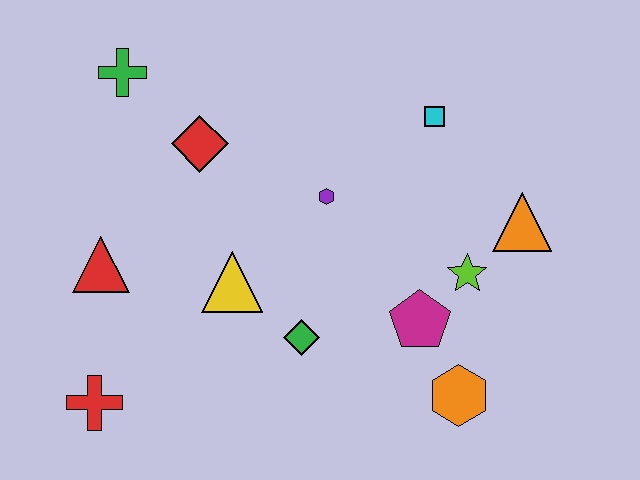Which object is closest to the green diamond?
The yellow triangle is closest to the green diamond.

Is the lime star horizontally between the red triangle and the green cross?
No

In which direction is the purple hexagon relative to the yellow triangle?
The purple hexagon is to the right of the yellow triangle.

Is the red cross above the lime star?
No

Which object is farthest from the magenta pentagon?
The green cross is farthest from the magenta pentagon.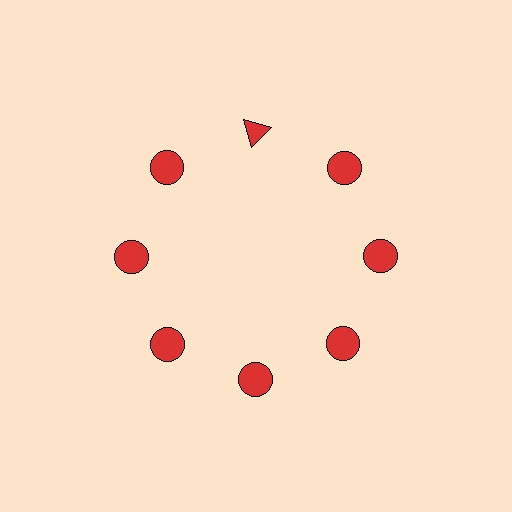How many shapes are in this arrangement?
There are 8 shapes arranged in a ring pattern.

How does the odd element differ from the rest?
It has a different shape: triangle instead of circle.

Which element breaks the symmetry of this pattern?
The red triangle at roughly the 12 o'clock position breaks the symmetry. All other shapes are red circles.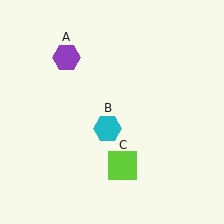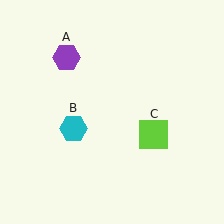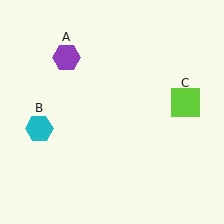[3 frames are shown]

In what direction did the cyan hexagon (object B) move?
The cyan hexagon (object B) moved left.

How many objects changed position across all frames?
2 objects changed position: cyan hexagon (object B), lime square (object C).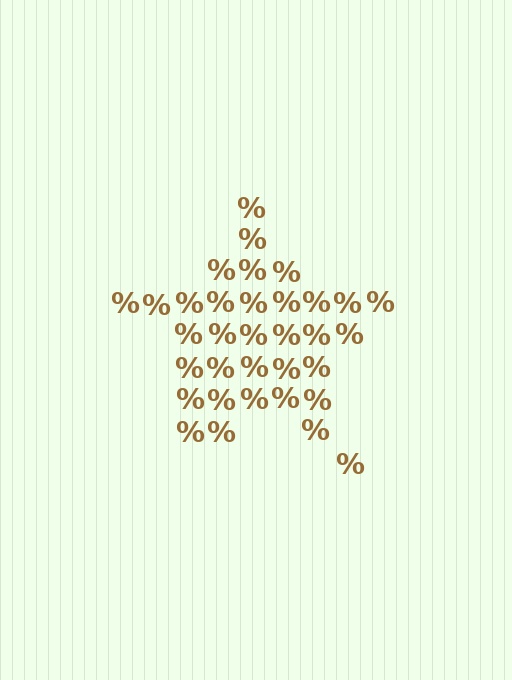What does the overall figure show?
The overall figure shows a star.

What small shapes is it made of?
It is made of small percent signs.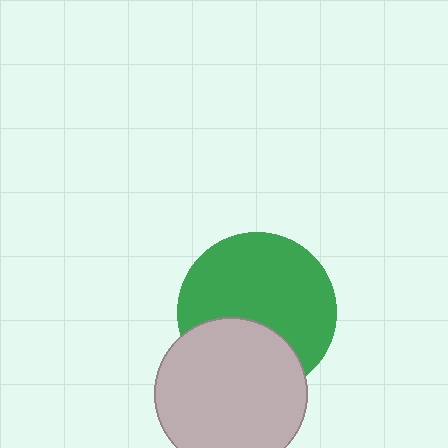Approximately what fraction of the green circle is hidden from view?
Roughly 33% of the green circle is hidden behind the light gray circle.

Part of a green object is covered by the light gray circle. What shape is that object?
It is a circle.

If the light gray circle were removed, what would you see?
You would see the complete green circle.